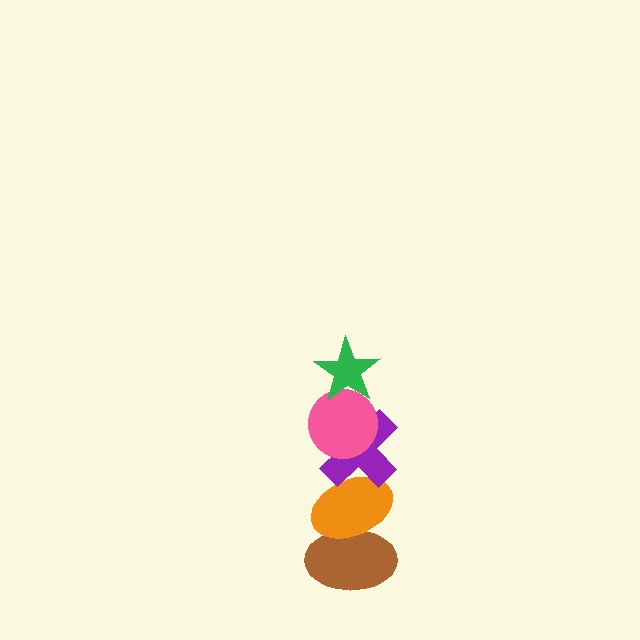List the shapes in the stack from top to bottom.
From top to bottom: the green star, the pink circle, the purple cross, the orange ellipse, the brown ellipse.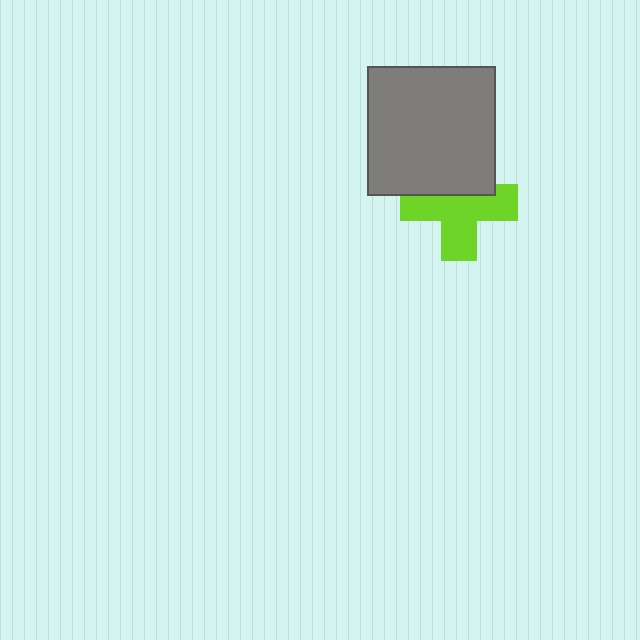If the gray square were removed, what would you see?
You would see the complete lime cross.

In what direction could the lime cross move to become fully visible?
The lime cross could move down. That would shift it out from behind the gray square entirely.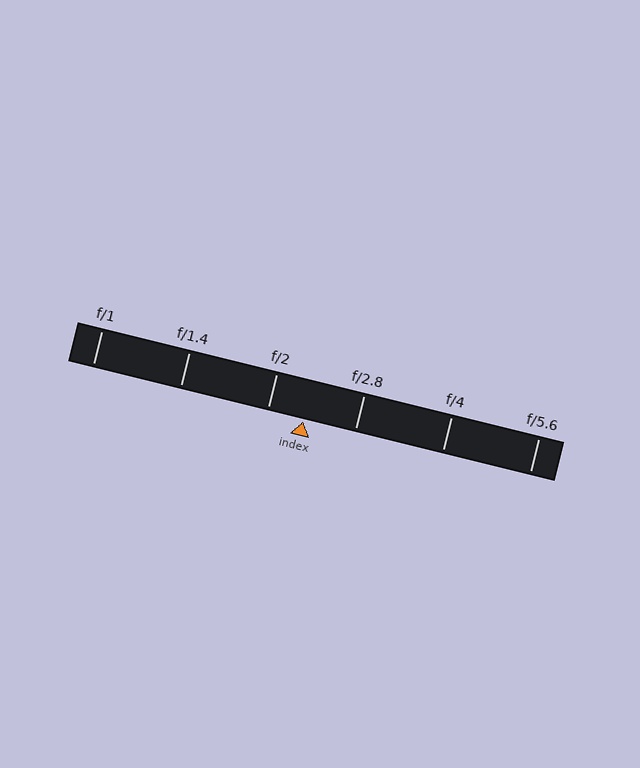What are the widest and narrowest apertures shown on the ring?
The widest aperture shown is f/1 and the narrowest is f/5.6.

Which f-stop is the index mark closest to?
The index mark is closest to f/2.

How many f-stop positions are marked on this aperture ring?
There are 6 f-stop positions marked.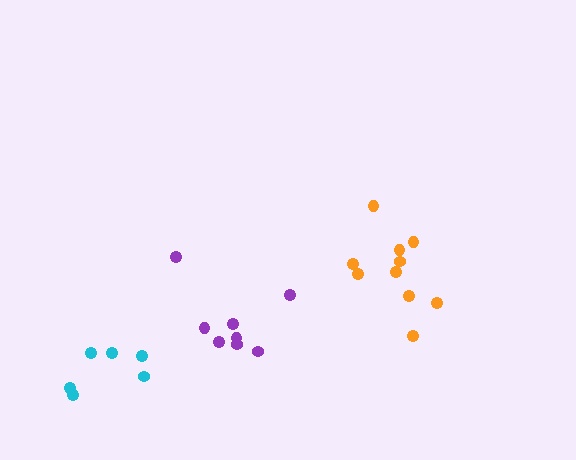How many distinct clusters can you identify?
There are 3 distinct clusters.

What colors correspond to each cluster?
The clusters are colored: orange, purple, cyan.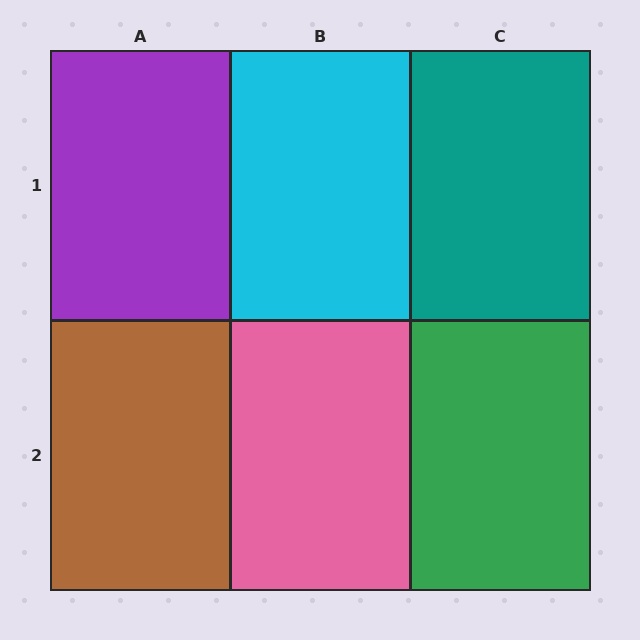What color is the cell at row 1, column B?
Cyan.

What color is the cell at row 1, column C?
Teal.